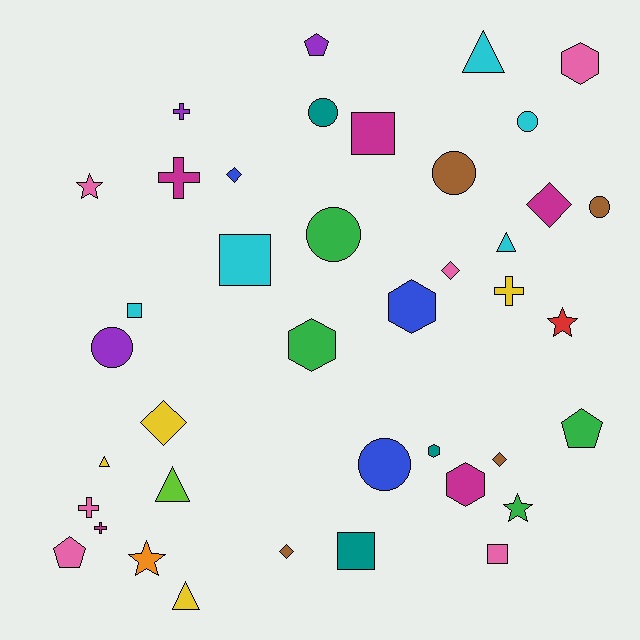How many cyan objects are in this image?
There are 5 cyan objects.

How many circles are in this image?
There are 7 circles.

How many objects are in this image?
There are 40 objects.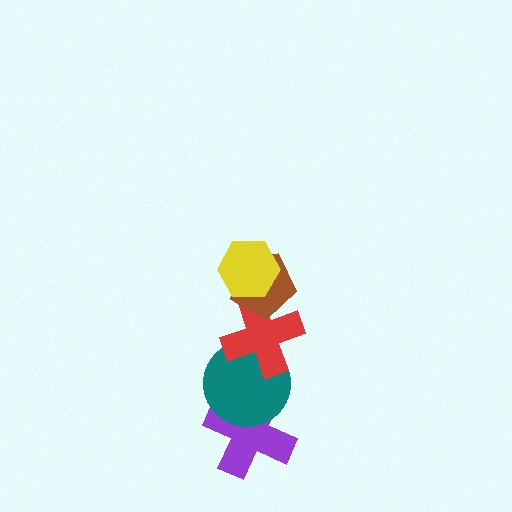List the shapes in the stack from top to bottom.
From top to bottom: the yellow hexagon, the brown pentagon, the red cross, the teal circle, the purple cross.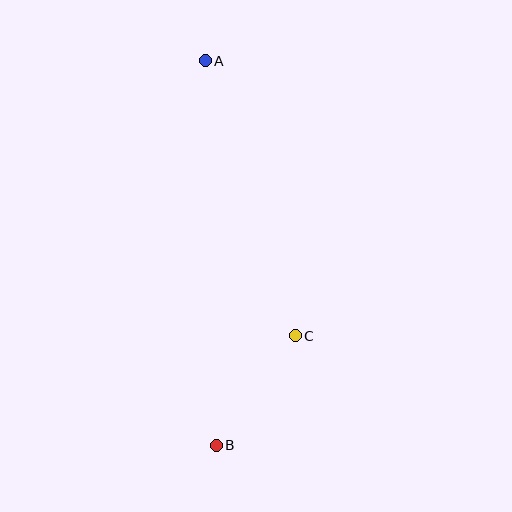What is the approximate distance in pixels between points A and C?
The distance between A and C is approximately 289 pixels.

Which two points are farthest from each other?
Points A and B are farthest from each other.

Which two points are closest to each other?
Points B and C are closest to each other.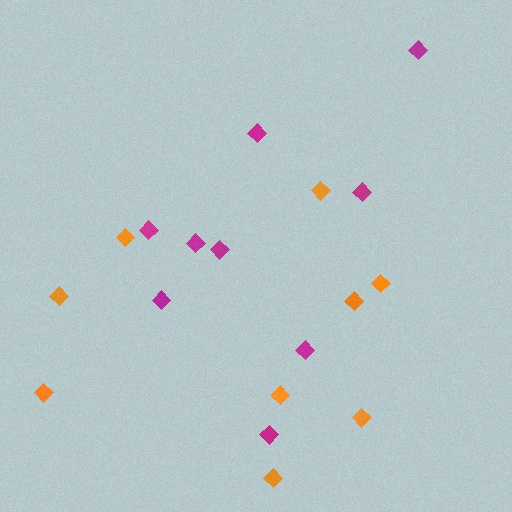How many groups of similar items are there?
There are 2 groups: one group of orange diamonds (9) and one group of magenta diamonds (9).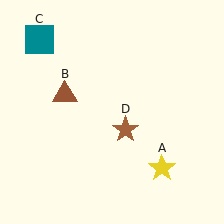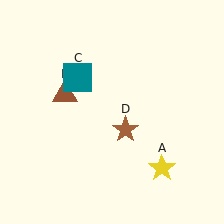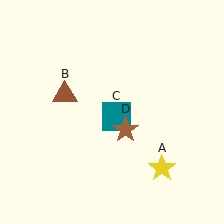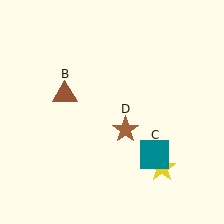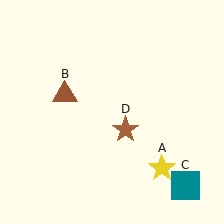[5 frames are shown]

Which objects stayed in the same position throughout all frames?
Yellow star (object A) and brown triangle (object B) and brown star (object D) remained stationary.